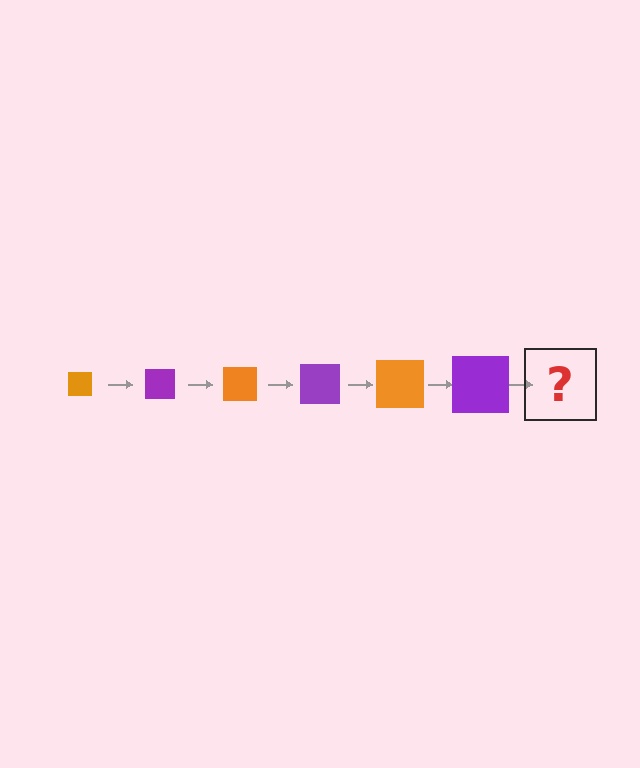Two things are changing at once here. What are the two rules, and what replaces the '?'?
The two rules are that the square grows larger each step and the color cycles through orange and purple. The '?' should be an orange square, larger than the previous one.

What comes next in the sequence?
The next element should be an orange square, larger than the previous one.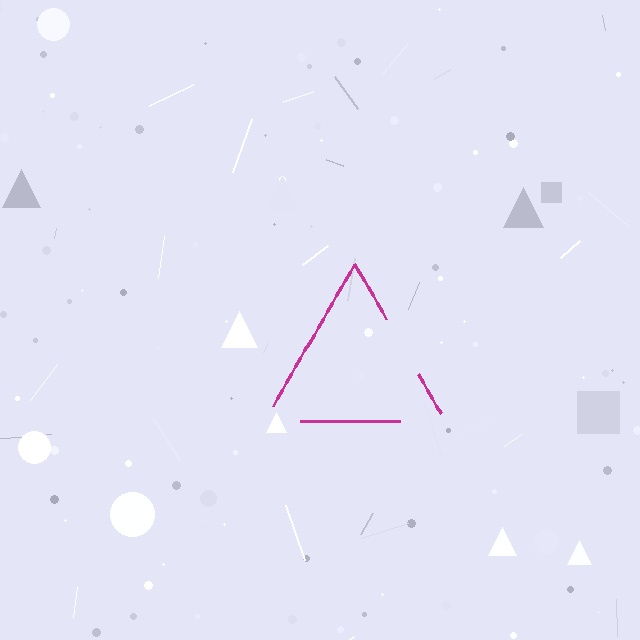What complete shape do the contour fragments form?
The contour fragments form a triangle.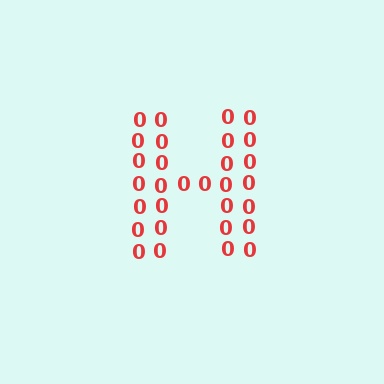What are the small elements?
The small elements are digit 0's.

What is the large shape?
The large shape is the letter H.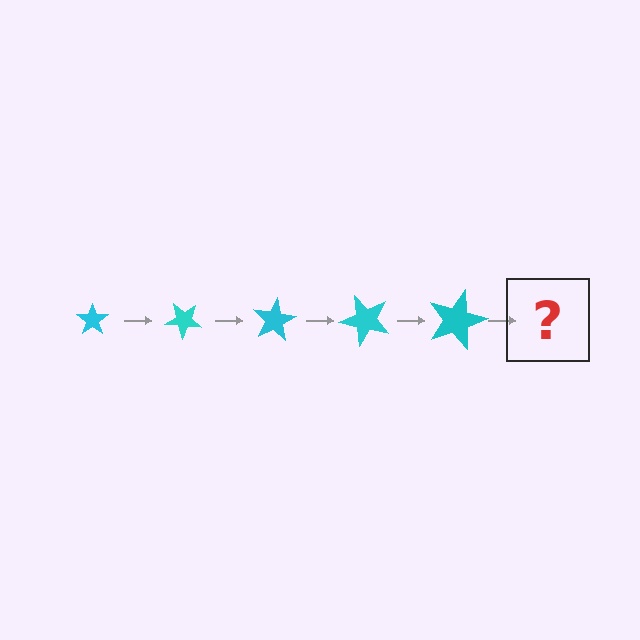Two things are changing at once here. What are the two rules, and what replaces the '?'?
The two rules are that the star grows larger each step and it rotates 40 degrees each step. The '?' should be a star, larger than the previous one and rotated 200 degrees from the start.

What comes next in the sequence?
The next element should be a star, larger than the previous one and rotated 200 degrees from the start.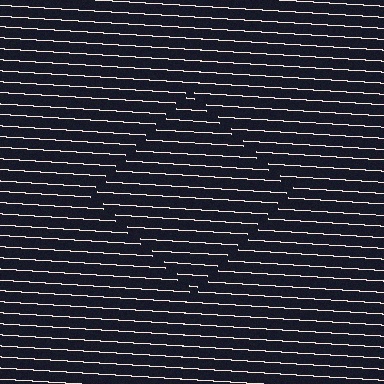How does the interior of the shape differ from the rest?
The interior of the shape contains the same grating, shifted by half a period — the contour is defined by the phase discontinuity where line-ends from the inner and outer gratings abut.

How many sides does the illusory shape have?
4 sides — the line-ends trace a square.